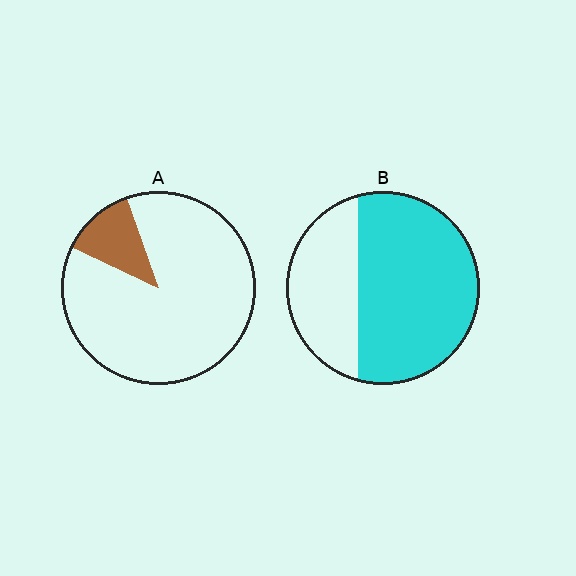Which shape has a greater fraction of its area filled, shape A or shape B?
Shape B.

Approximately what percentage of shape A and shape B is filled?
A is approximately 15% and B is approximately 65%.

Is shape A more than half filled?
No.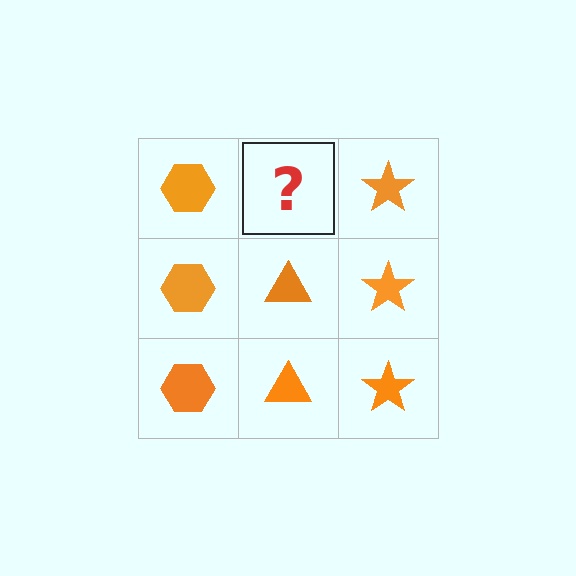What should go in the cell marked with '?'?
The missing cell should contain an orange triangle.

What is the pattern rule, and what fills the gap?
The rule is that each column has a consistent shape. The gap should be filled with an orange triangle.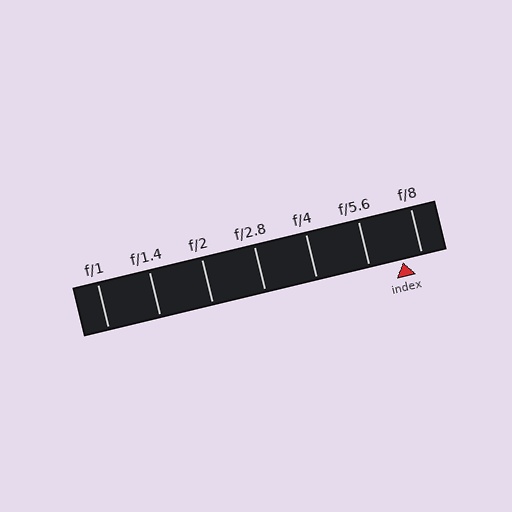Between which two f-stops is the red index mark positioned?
The index mark is between f/5.6 and f/8.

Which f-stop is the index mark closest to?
The index mark is closest to f/8.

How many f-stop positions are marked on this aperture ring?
There are 7 f-stop positions marked.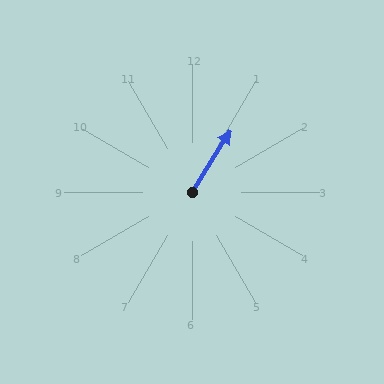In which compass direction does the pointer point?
Northeast.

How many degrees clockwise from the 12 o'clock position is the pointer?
Approximately 32 degrees.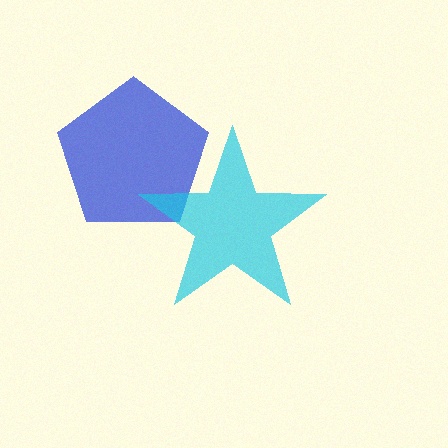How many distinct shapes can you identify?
There are 2 distinct shapes: a blue pentagon, a cyan star.